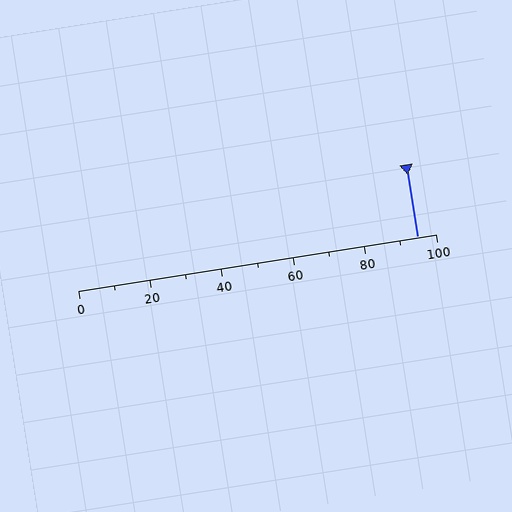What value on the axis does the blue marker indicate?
The marker indicates approximately 95.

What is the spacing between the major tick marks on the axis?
The major ticks are spaced 20 apart.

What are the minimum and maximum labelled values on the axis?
The axis runs from 0 to 100.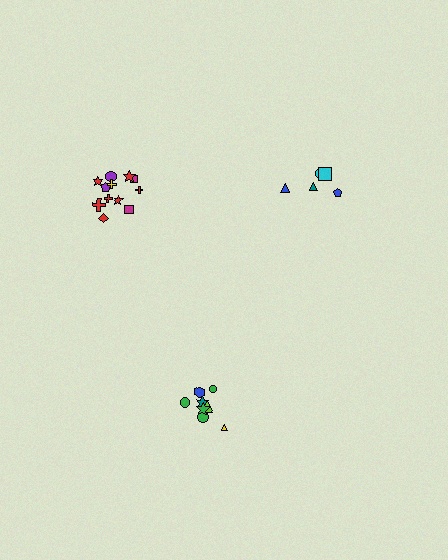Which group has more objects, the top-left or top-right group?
The top-left group.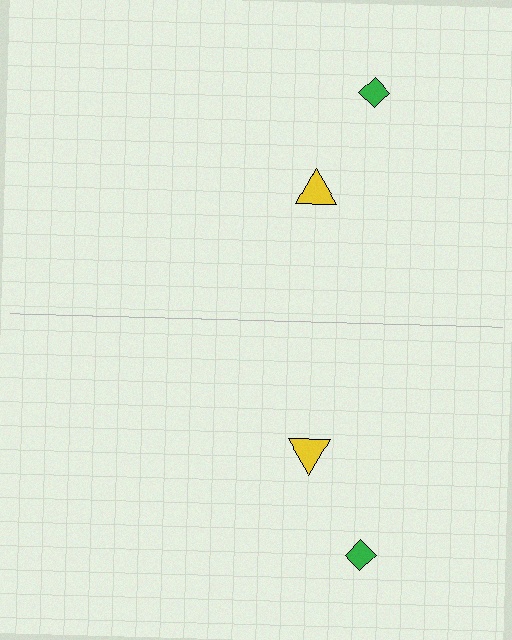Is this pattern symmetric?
Yes, this pattern has bilateral (reflection) symmetry.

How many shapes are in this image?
There are 4 shapes in this image.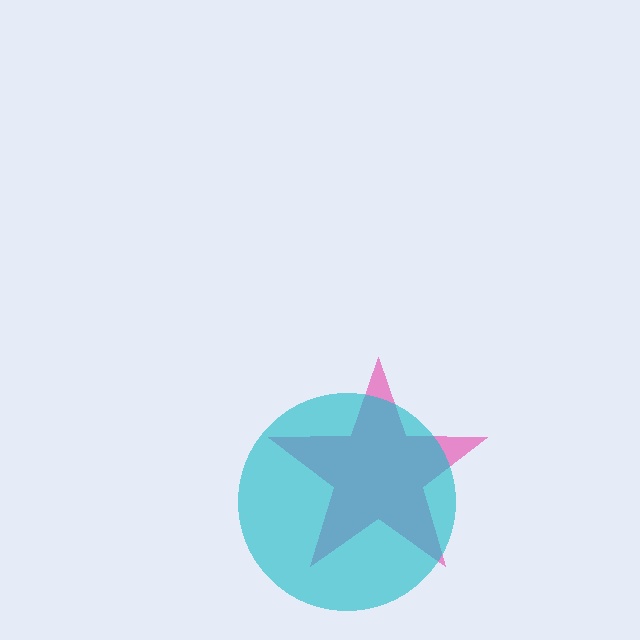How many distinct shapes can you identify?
There are 2 distinct shapes: a pink star, a cyan circle.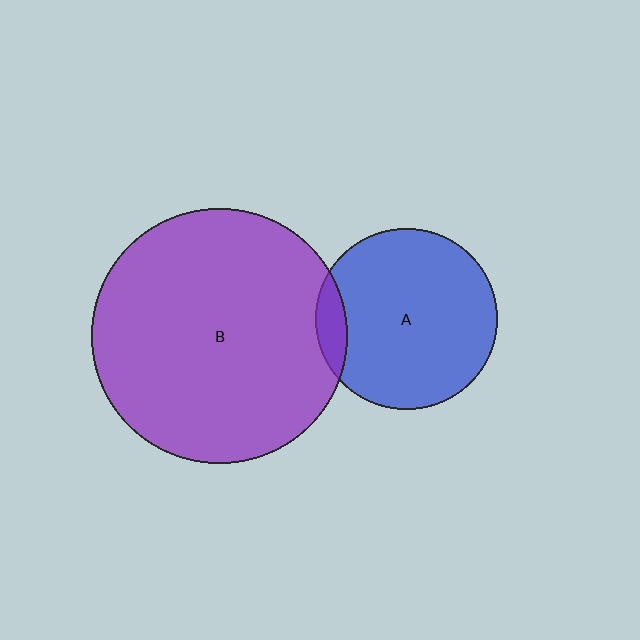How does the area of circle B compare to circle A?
Approximately 2.0 times.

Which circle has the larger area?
Circle B (purple).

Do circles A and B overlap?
Yes.